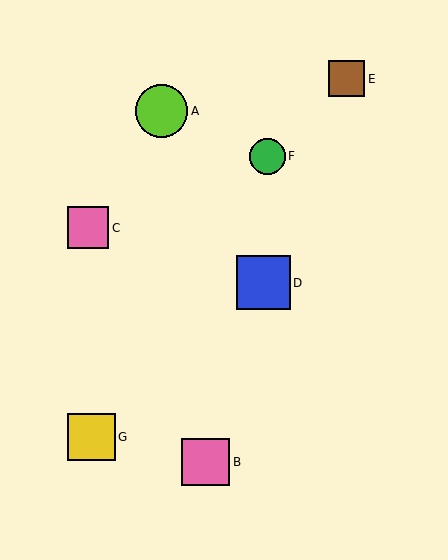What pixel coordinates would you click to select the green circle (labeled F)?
Click at (267, 156) to select the green circle F.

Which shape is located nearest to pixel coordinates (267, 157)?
The green circle (labeled F) at (267, 156) is nearest to that location.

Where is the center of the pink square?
The center of the pink square is at (88, 228).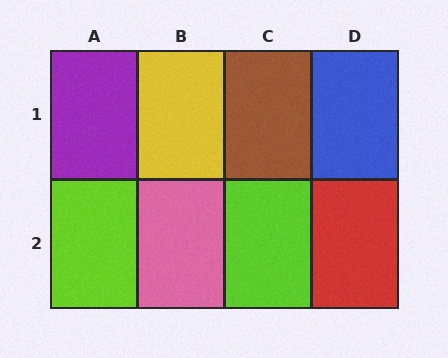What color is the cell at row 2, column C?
Lime.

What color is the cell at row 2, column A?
Lime.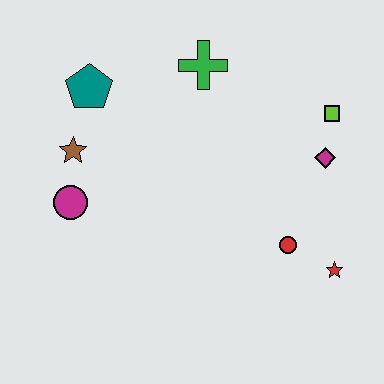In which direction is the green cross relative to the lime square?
The green cross is to the left of the lime square.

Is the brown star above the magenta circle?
Yes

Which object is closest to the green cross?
The teal pentagon is closest to the green cross.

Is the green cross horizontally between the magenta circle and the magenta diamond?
Yes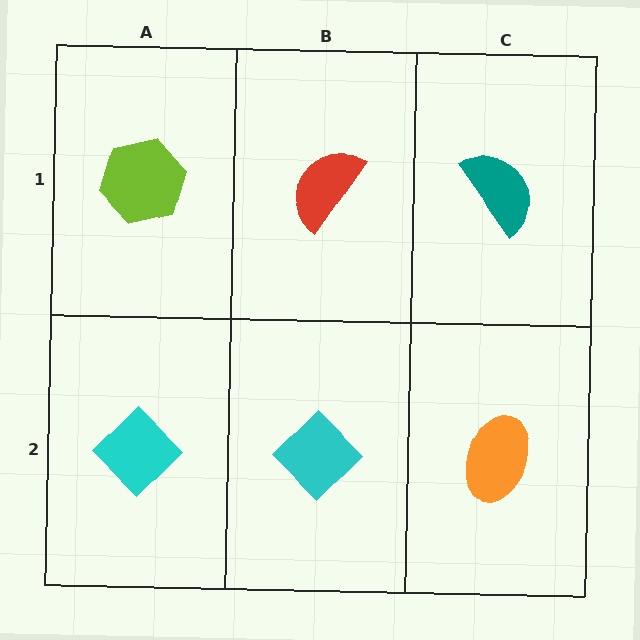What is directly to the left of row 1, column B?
A lime hexagon.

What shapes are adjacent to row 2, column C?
A teal semicircle (row 1, column C), a cyan diamond (row 2, column B).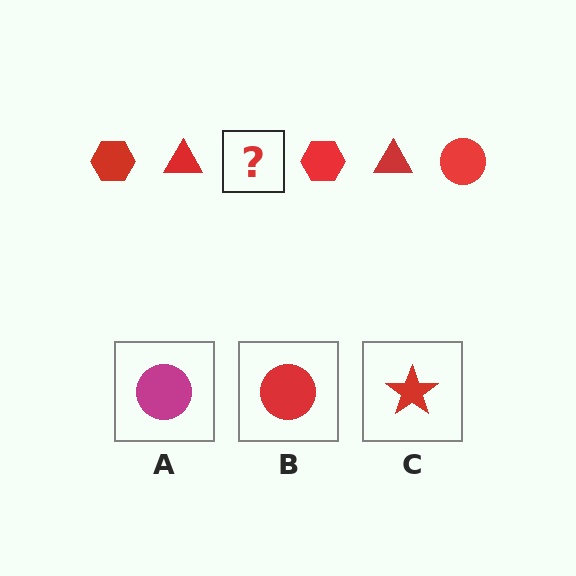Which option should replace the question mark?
Option B.